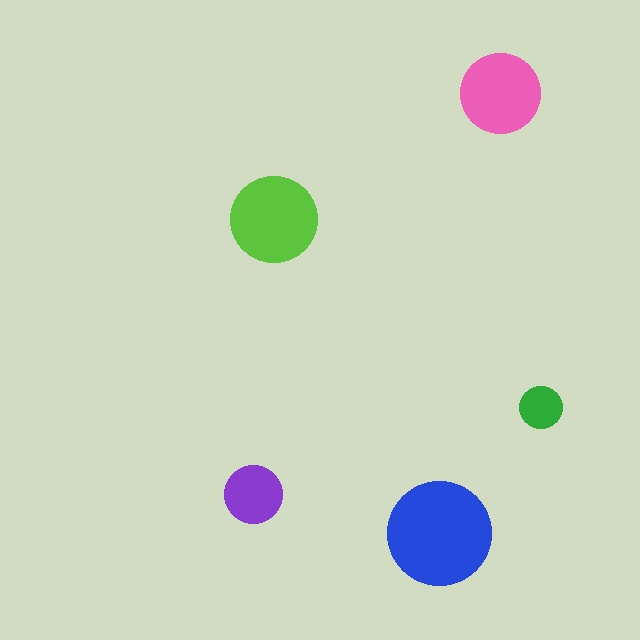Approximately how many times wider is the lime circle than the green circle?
About 2 times wider.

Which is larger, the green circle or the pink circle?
The pink one.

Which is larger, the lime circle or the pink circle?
The lime one.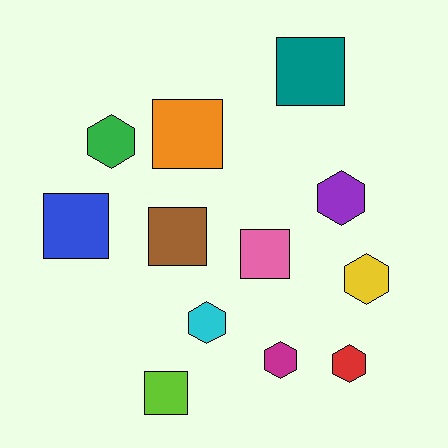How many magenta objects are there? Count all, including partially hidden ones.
There is 1 magenta object.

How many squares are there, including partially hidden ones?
There are 6 squares.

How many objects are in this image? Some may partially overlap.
There are 12 objects.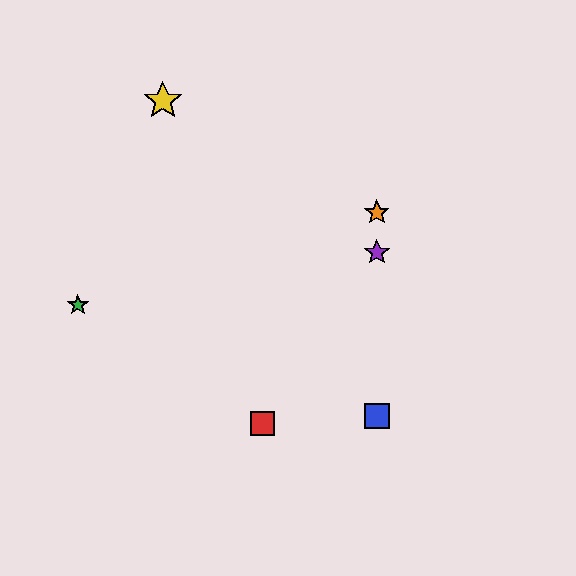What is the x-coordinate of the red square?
The red square is at x≈262.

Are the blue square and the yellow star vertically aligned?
No, the blue square is at x≈377 and the yellow star is at x≈163.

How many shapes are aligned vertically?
3 shapes (the blue square, the purple star, the orange star) are aligned vertically.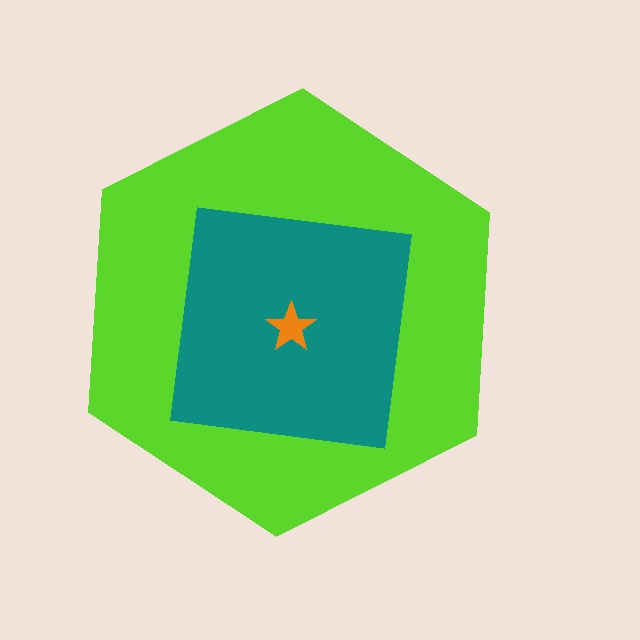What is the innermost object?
The orange star.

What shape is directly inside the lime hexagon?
The teal square.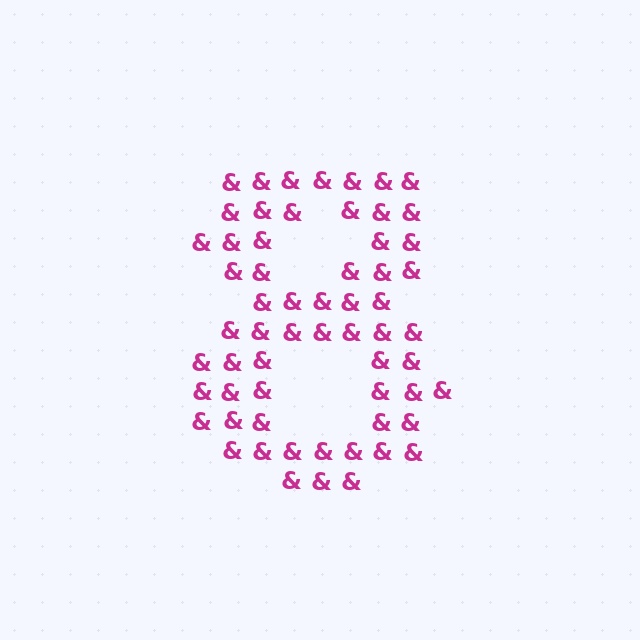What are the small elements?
The small elements are ampersands.